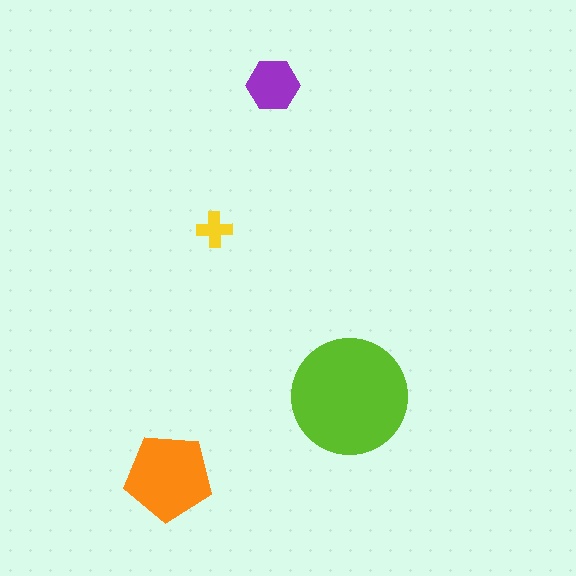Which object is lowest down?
The orange pentagon is bottommost.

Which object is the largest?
The lime circle.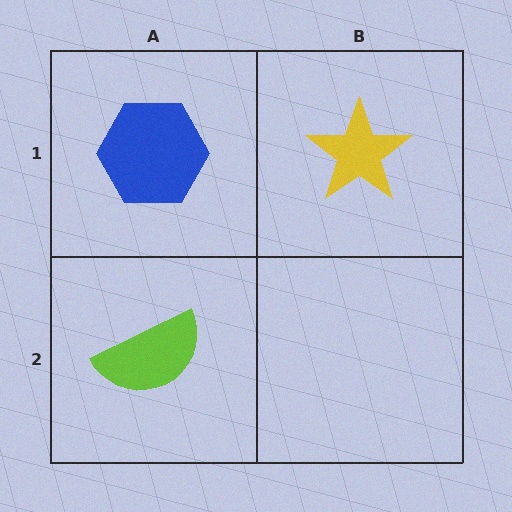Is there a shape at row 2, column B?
No, that cell is empty.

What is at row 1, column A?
A blue hexagon.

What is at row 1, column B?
A yellow star.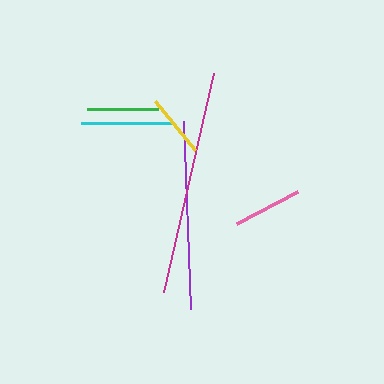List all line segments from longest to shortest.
From longest to shortest: magenta, purple, cyan, green, pink, yellow.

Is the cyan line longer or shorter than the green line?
The cyan line is longer than the green line.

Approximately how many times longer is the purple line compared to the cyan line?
The purple line is approximately 2.0 times the length of the cyan line.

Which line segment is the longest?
The magenta line is the longest at approximately 225 pixels.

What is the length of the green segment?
The green segment is approximately 70 pixels long.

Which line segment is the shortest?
The yellow line is the shortest at approximately 63 pixels.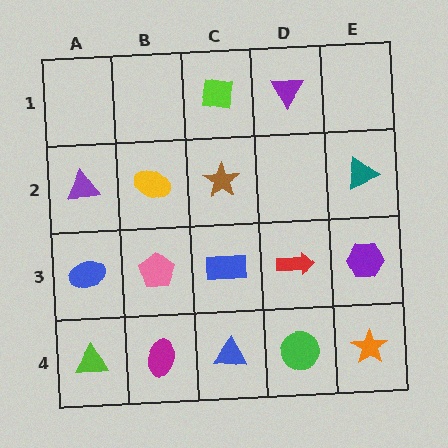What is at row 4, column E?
An orange star.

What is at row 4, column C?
A blue triangle.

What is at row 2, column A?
A purple triangle.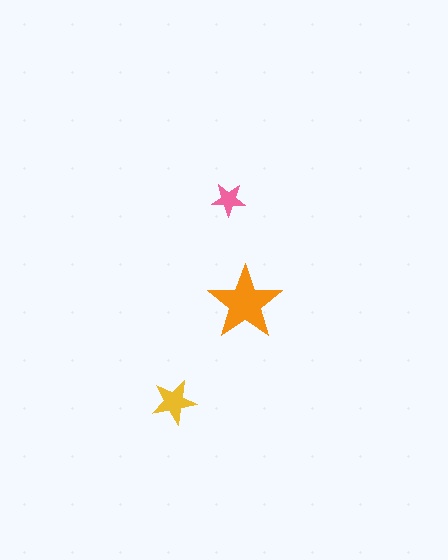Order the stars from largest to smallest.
the orange one, the yellow one, the pink one.